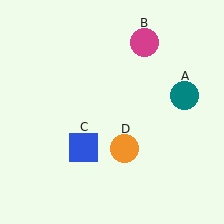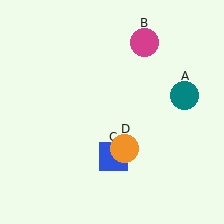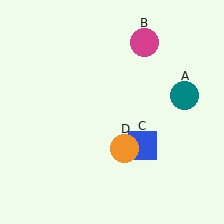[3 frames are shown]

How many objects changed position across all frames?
1 object changed position: blue square (object C).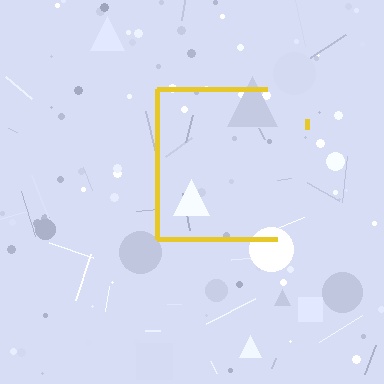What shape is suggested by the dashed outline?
The dashed outline suggests a square.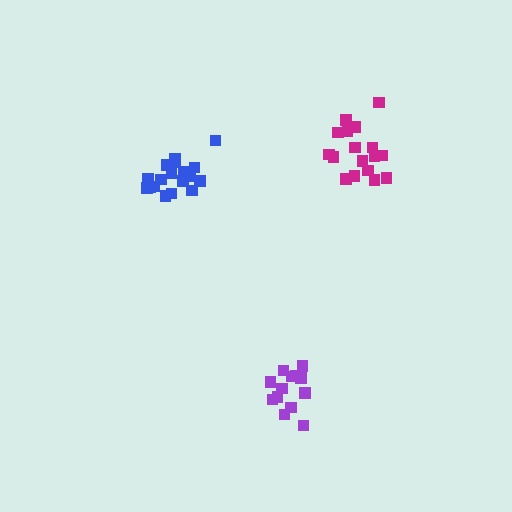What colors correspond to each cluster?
The clusters are colored: magenta, purple, blue.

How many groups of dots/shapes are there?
There are 3 groups.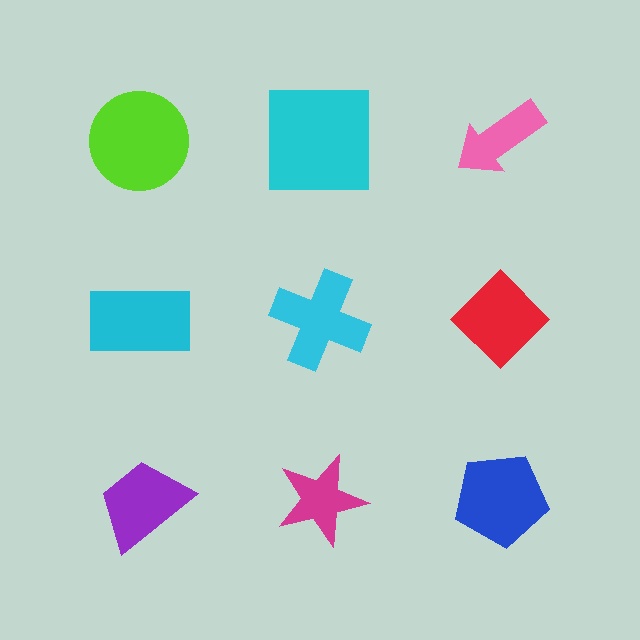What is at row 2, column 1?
A cyan rectangle.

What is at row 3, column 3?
A blue pentagon.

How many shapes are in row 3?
3 shapes.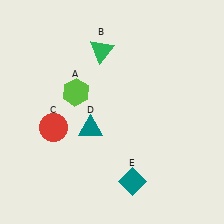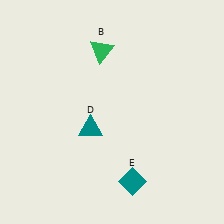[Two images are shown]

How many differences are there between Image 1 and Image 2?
There are 2 differences between the two images.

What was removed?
The lime hexagon (A), the red circle (C) were removed in Image 2.